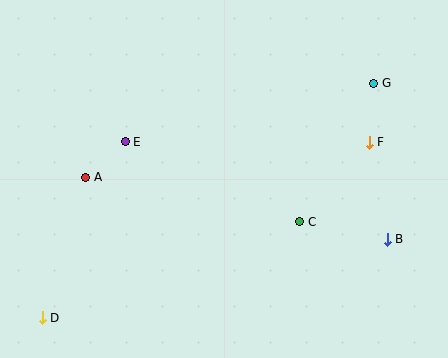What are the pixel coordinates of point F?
Point F is at (369, 142).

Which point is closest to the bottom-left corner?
Point D is closest to the bottom-left corner.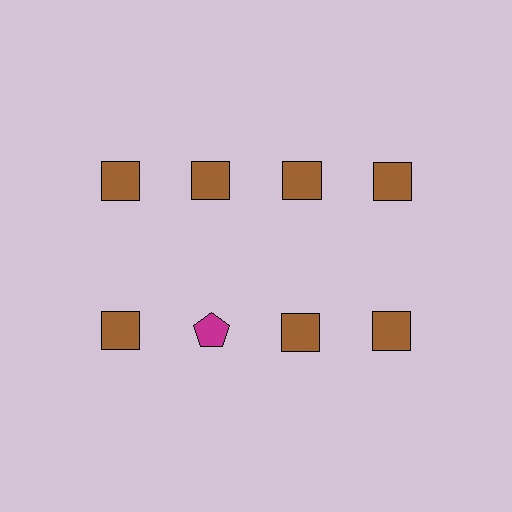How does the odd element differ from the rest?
It differs in both color (magenta instead of brown) and shape (pentagon instead of square).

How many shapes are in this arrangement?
There are 8 shapes arranged in a grid pattern.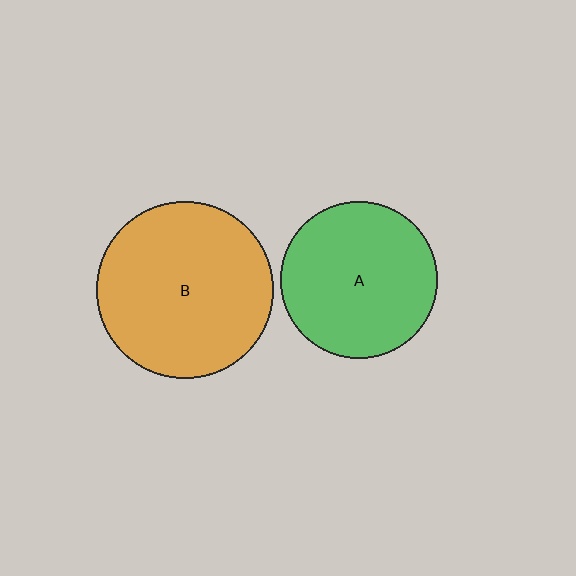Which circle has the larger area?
Circle B (orange).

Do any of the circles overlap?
No, none of the circles overlap.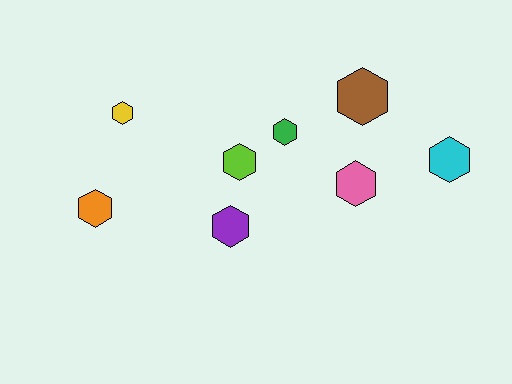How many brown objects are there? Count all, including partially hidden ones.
There is 1 brown object.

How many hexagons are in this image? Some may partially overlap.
There are 8 hexagons.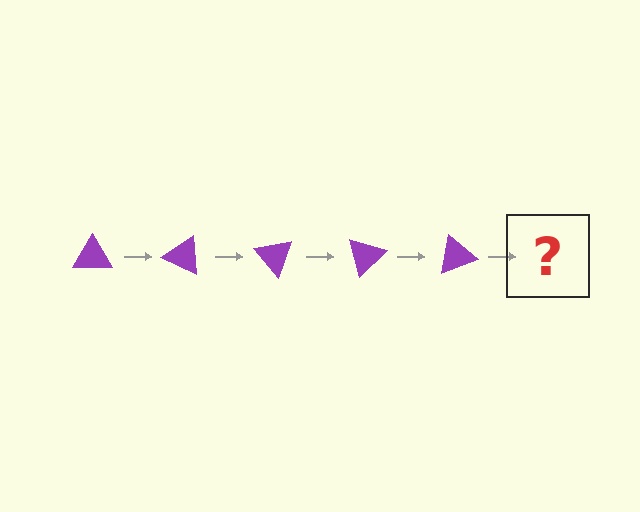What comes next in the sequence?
The next element should be a purple triangle rotated 125 degrees.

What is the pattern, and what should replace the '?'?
The pattern is that the triangle rotates 25 degrees each step. The '?' should be a purple triangle rotated 125 degrees.